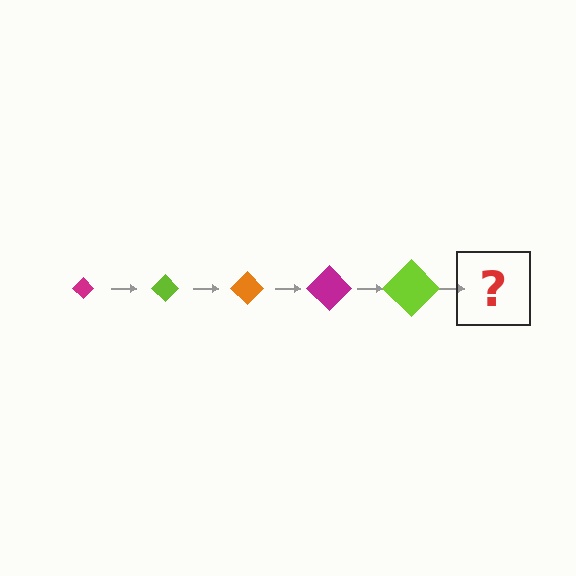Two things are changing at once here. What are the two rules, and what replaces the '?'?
The two rules are that the diamond grows larger each step and the color cycles through magenta, lime, and orange. The '?' should be an orange diamond, larger than the previous one.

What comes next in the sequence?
The next element should be an orange diamond, larger than the previous one.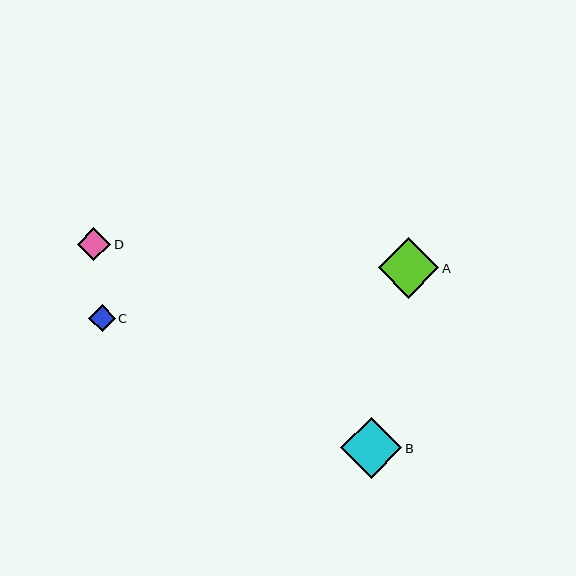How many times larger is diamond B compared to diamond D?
Diamond B is approximately 1.8 times the size of diamond D.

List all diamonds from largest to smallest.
From largest to smallest: B, A, D, C.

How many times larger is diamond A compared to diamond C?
Diamond A is approximately 2.3 times the size of diamond C.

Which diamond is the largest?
Diamond B is the largest with a size of approximately 61 pixels.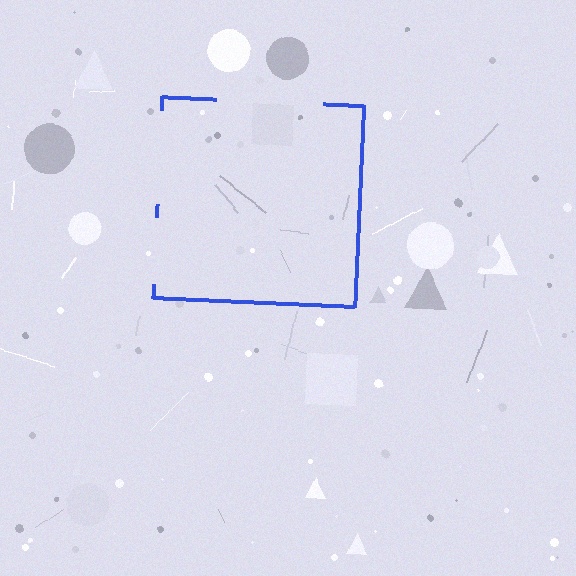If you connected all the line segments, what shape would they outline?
They would outline a square.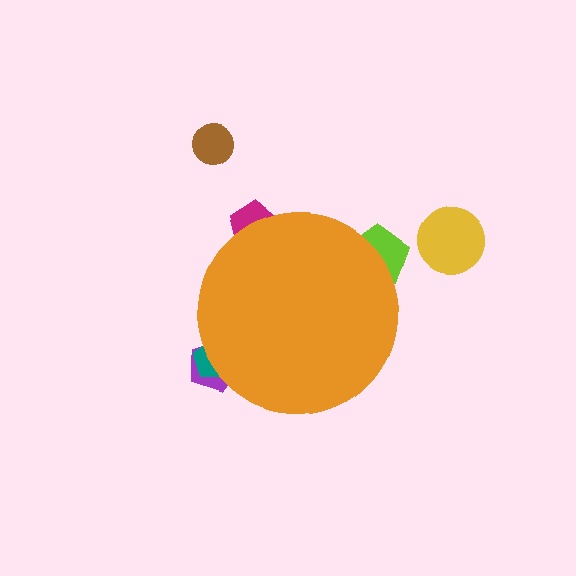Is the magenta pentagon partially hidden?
Yes, the magenta pentagon is partially hidden behind the orange circle.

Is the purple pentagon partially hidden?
Yes, the purple pentagon is partially hidden behind the orange circle.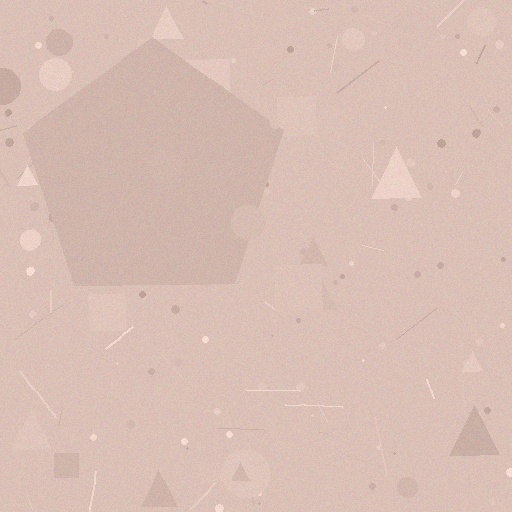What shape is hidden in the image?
A pentagon is hidden in the image.